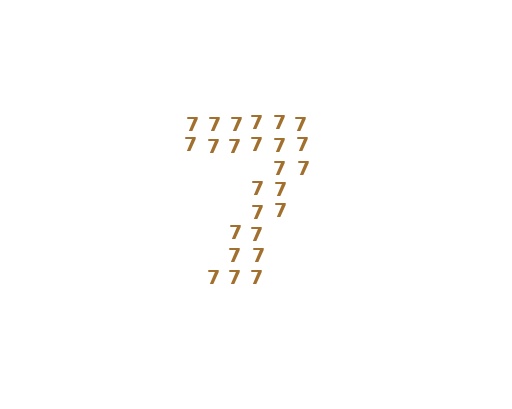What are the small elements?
The small elements are digit 7's.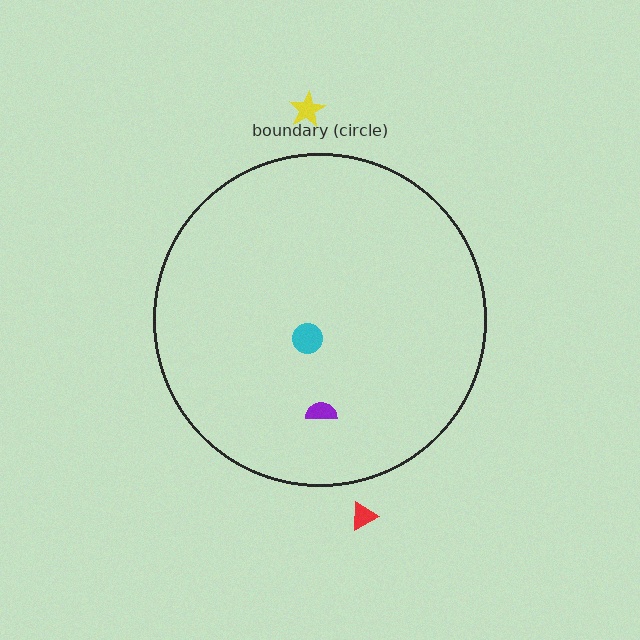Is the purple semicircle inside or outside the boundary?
Inside.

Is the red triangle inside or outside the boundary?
Outside.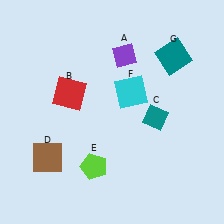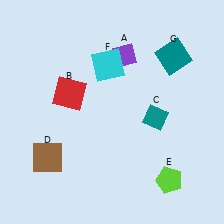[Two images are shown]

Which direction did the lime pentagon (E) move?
The lime pentagon (E) moved right.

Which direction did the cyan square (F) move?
The cyan square (F) moved up.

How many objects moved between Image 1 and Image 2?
2 objects moved between the two images.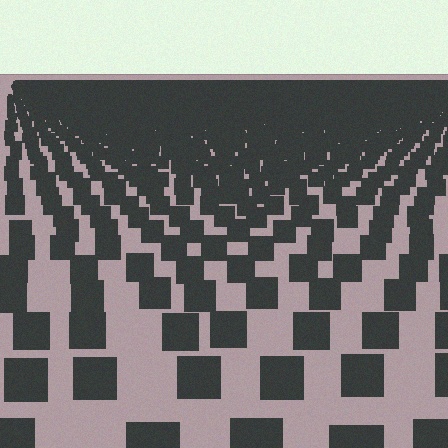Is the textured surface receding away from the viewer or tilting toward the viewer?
The surface is receding away from the viewer. Texture elements get smaller and denser toward the top.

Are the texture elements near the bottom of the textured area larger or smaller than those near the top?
Larger. Near the bottom, elements are closer to the viewer and appear at a bigger on-screen size.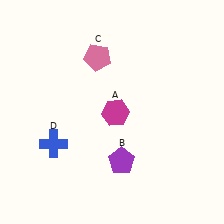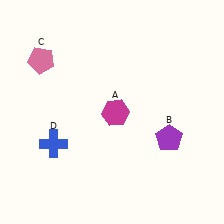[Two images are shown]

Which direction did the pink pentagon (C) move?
The pink pentagon (C) moved left.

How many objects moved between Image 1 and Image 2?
2 objects moved between the two images.